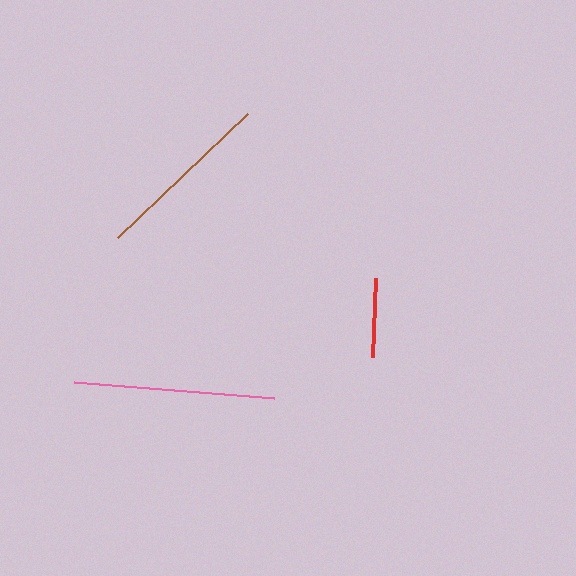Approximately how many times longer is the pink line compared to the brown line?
The pink line is approximately 1.1 times the length of the brown line.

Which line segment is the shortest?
The red line is the shortest at approximately 79 pixels.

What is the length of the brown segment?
The brown segment is approximately 180 pixels long.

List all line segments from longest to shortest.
From longest to shortest: pink, brown, red.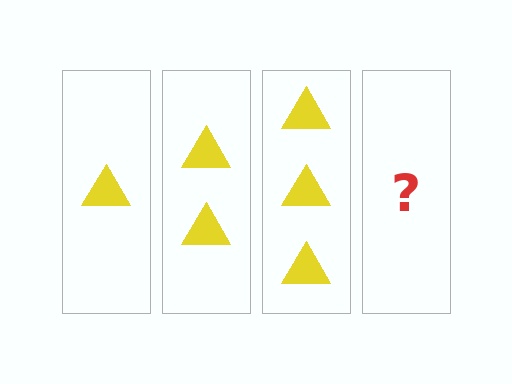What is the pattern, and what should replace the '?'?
The pattern is that each step adds one more triangle. The '?' should be 4 triangles.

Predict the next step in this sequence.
The next step is 4 triangles.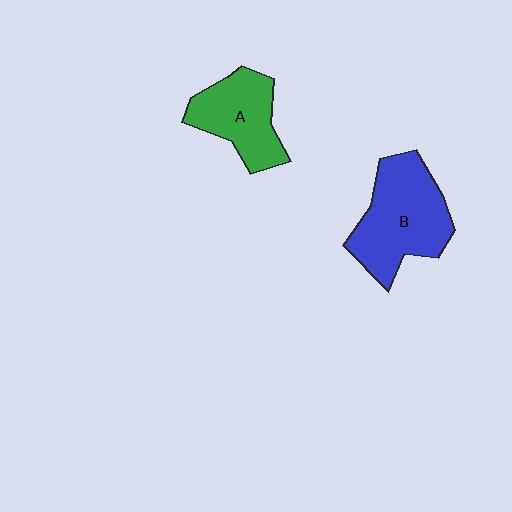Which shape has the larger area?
Shape B (blue).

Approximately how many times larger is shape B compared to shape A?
Approximately 1.4 times.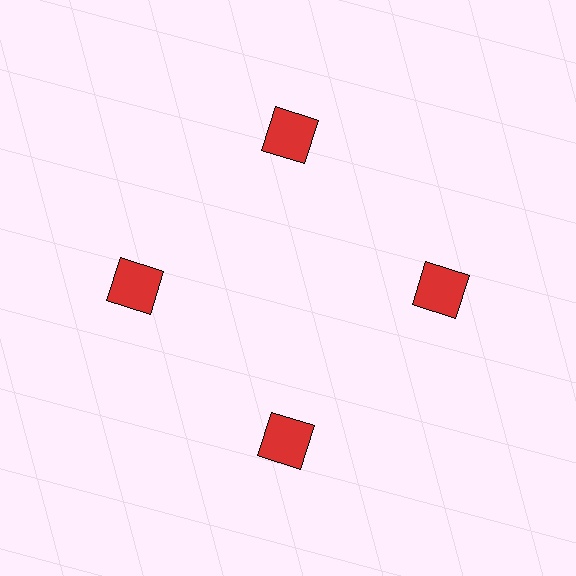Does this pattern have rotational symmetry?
Yes, this pattern has 4-fold rotational symmetry. It looks the same after rotating 90 degrees around the center.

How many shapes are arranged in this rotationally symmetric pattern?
There are 4 shapes, arranged in 4 groups of 1.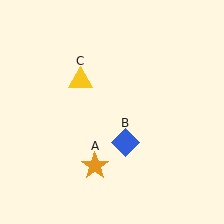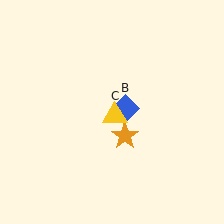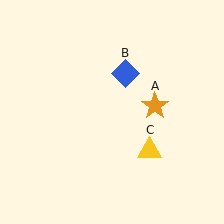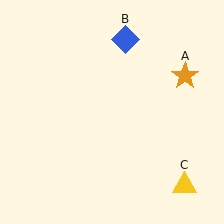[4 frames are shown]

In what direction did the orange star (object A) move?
The orange star (object A) moved up and to the right.